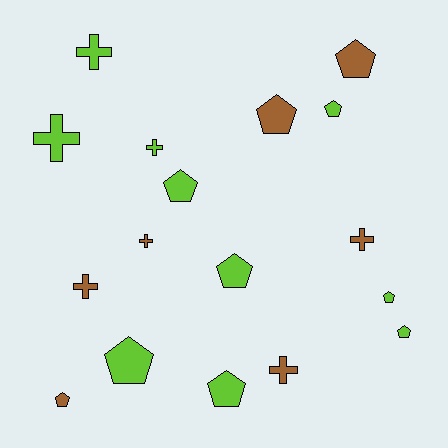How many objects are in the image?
There are 17 objects.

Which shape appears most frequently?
Pentagon, with 10 objects.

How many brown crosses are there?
There are 4 brown crosses.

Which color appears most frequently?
Lime, with 10 objects.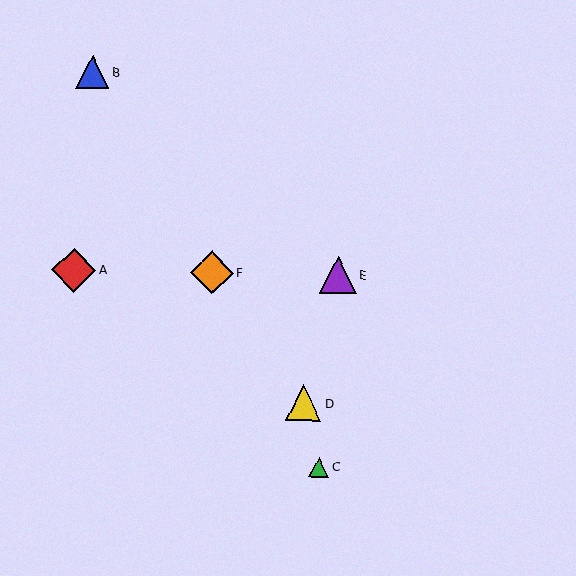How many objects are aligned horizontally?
3 objects (A, E, F) are aligned horizontally.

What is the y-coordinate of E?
Object E is at y≈275.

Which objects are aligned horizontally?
Objects A, E, F are aligned horizontally.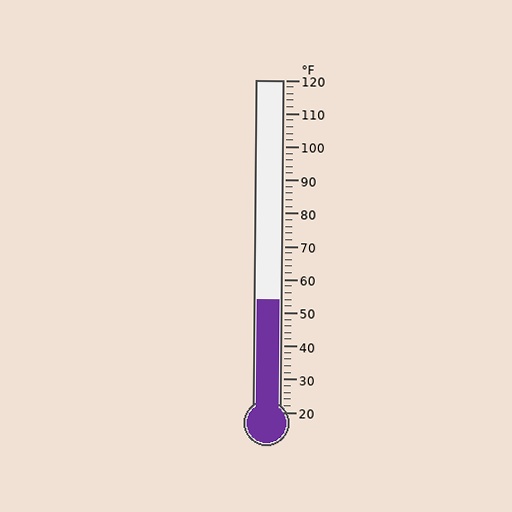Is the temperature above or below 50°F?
The temperature is above 50°F.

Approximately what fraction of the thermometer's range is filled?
The thermometer is filled to approximately 35% of its range.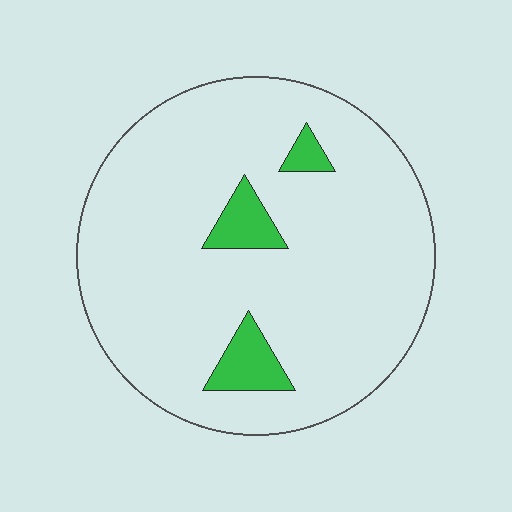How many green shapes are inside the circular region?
3.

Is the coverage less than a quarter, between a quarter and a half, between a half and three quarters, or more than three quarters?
Less than a quarter.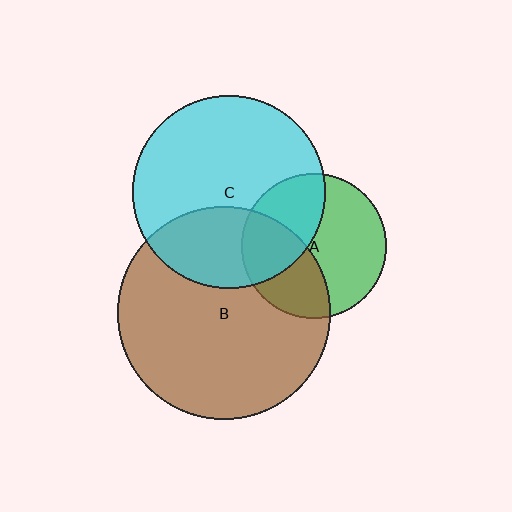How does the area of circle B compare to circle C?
Approximately 1.2 times.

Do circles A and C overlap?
Yes.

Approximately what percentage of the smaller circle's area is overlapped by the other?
Approximately 40%.